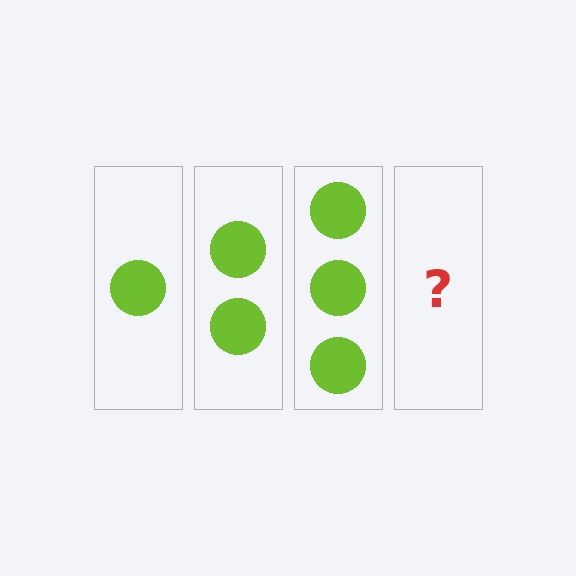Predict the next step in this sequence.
The next step is 4 circles.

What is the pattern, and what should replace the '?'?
The pattern is that each step adds one more circle. The '?' should be 4 circles.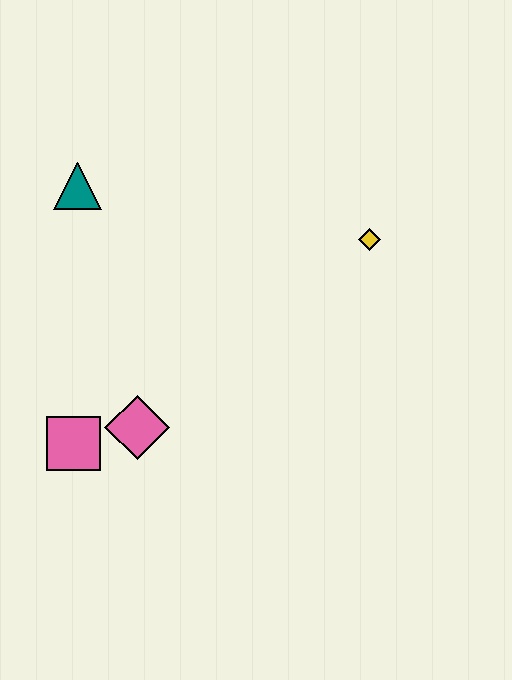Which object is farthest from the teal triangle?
The yellow diamond is farthest from the teal triangle.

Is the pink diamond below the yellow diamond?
Yes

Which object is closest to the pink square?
The pink diamond is closest to the pink square.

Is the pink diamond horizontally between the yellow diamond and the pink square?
Yes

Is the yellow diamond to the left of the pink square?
No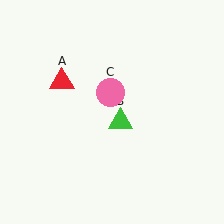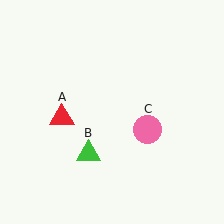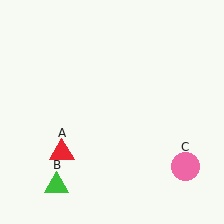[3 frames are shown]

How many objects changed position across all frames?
3 objects changed position: red triangle (object A), green triangle (object B), pink circle (object C).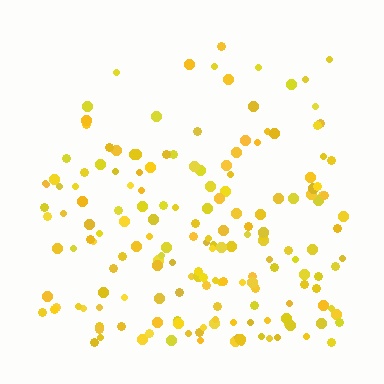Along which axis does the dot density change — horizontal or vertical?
Vertical.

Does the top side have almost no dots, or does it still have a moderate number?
Still a moderate number, just noticeably fewer than the bottom.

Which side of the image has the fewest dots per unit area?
The top.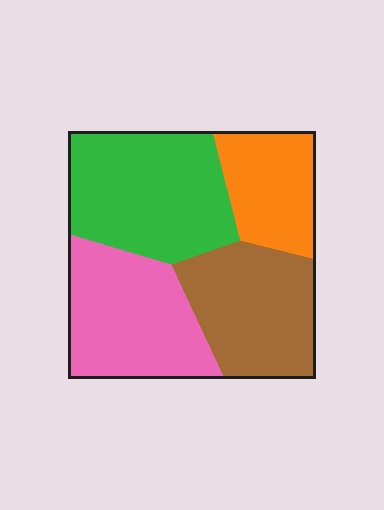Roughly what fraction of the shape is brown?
Brown takes up between a sixth and a third of the shape.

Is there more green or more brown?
Green.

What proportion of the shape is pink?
Pink covers 27% of the shape.